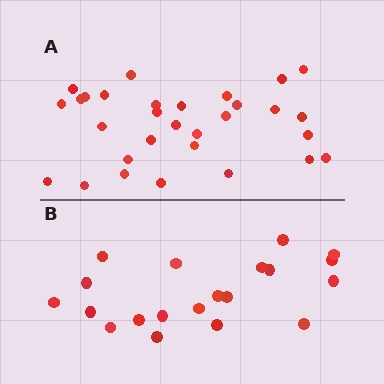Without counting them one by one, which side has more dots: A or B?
Region A (the top region) has more dots.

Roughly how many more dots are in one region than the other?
Region A has roughly 10 or so more dots than region B.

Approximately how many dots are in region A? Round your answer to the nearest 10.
About 30 dots.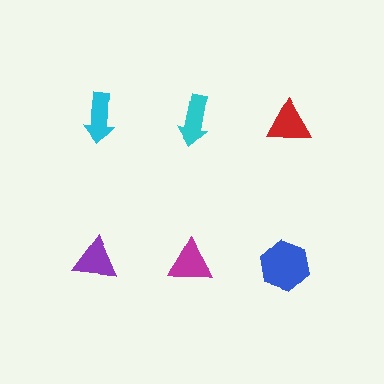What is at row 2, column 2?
A magenta triangle.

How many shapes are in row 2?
3 shapes.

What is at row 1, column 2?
A cyan arrow.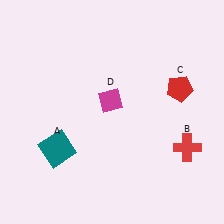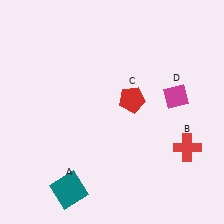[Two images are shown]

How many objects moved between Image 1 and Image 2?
3 objects moved between the two images.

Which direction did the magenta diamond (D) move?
The magenta diamond (D) moved right.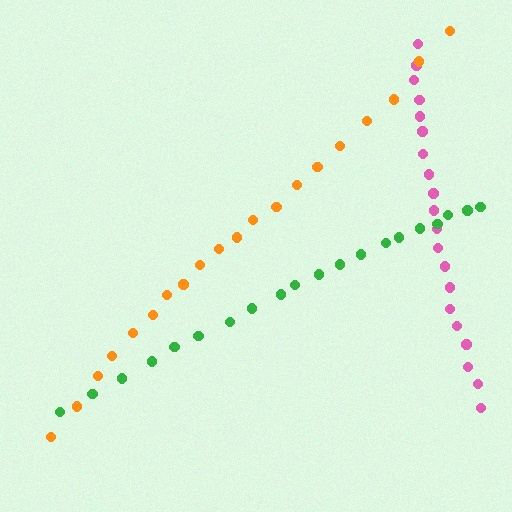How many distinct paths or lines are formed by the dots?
There are 3 distinct paths.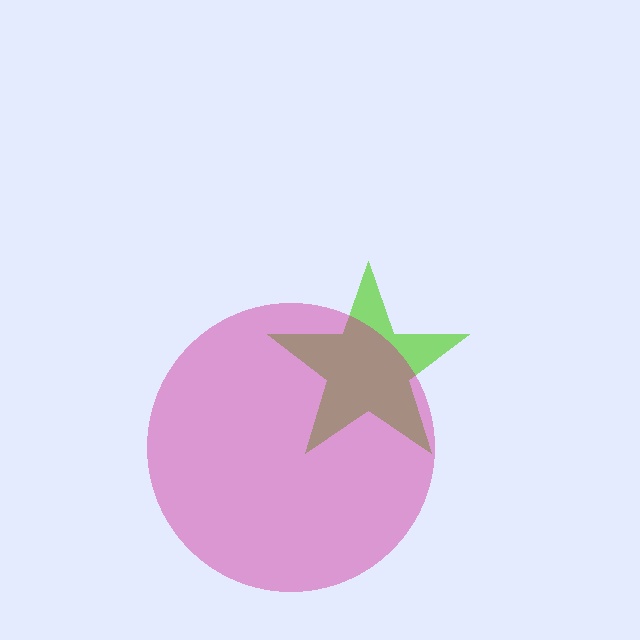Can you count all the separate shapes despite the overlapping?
Yes, there are 2 separate shapes.